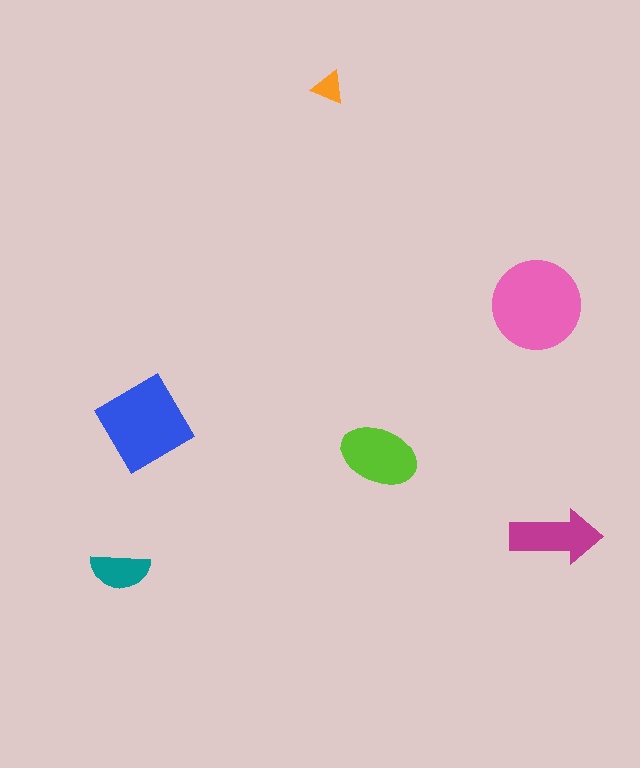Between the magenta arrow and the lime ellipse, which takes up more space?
The lime ellipse.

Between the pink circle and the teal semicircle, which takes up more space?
The pink circle.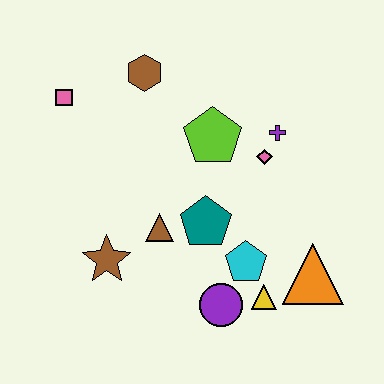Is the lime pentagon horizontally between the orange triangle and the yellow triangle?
No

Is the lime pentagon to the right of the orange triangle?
No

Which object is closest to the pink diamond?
The purple cross is closest to the pink diamond.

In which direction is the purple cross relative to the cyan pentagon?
The purple cross is above the cyan pentagon.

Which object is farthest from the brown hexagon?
The orange triangle is farthest from the brown hexagon.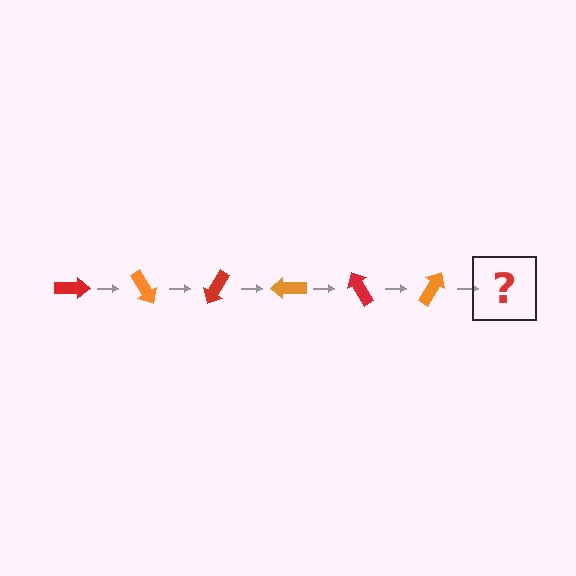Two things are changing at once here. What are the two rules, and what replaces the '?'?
The two rules are that it rotates 60 degrees each step and the color cycles through red and orange. The '?' should be a red arrow, rotated 360 degrees from the start.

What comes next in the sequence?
The next element should be a red arrow, rotated 360 degrees from the start.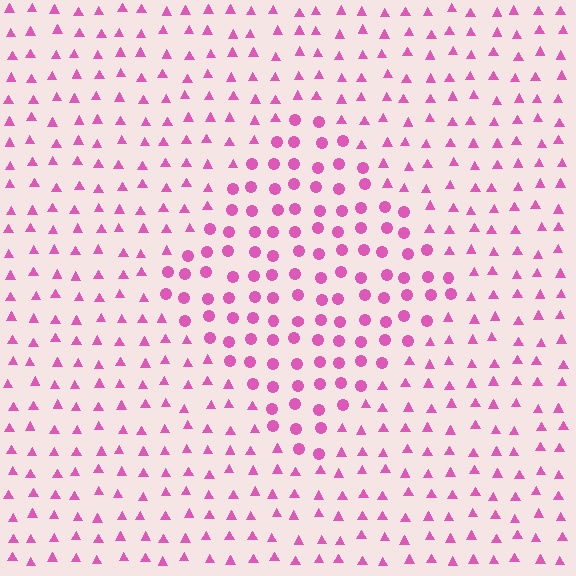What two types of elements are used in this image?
The image uses circles inside the diamond region and triangles outside it.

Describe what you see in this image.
The image is filled with small pink elements arranged in a uniform grid. A diamond-shaped region contains circles, while the surrounding area contains triangles. The boundary is defined purely by the change in element shape.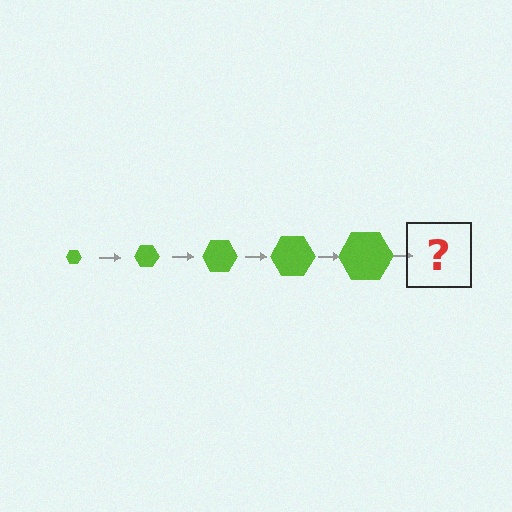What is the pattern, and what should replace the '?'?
The pattern is that the hexagon gets progressively larger each step. The '?' should be a lime hexagon, larger than the previous one.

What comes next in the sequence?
The next element should be a lime hexagon, larger than the previous one.